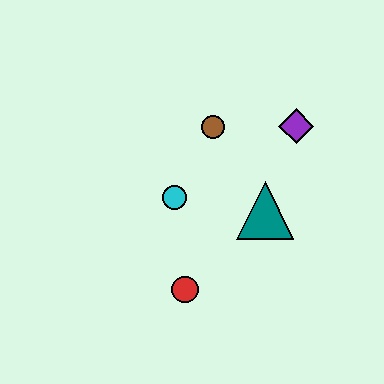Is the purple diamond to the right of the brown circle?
Yes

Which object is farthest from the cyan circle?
The purple diamond is farthest from the cyan circle.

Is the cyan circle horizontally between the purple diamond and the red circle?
No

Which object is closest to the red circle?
The cyan circle is closest to the red circle.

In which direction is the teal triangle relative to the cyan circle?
The teal triangle is to the right of the cyan circle.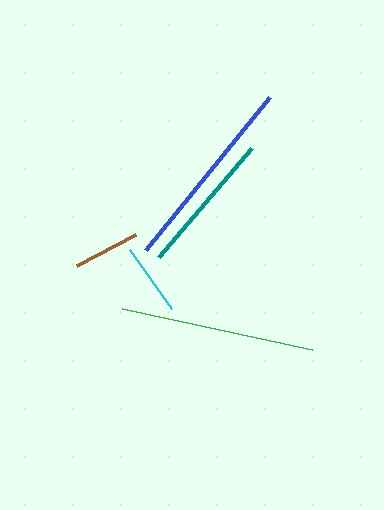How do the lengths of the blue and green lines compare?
The blue and green lines are approximately the same length.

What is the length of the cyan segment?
The cyan segment is approximately 72 pixels long.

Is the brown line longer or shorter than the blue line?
The blue line is longer than the brown line.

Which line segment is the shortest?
The brown line is the shortest at approximately 67 pixels.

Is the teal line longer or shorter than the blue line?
The blue line is longer than the teal line.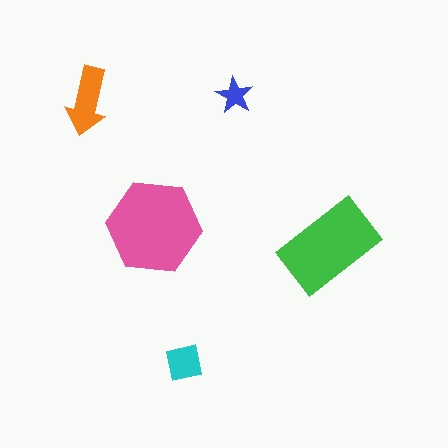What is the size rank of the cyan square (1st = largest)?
4th.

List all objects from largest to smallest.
The pink hexagon, the green rectangle, the orange arrow, the cyan square, the blue star.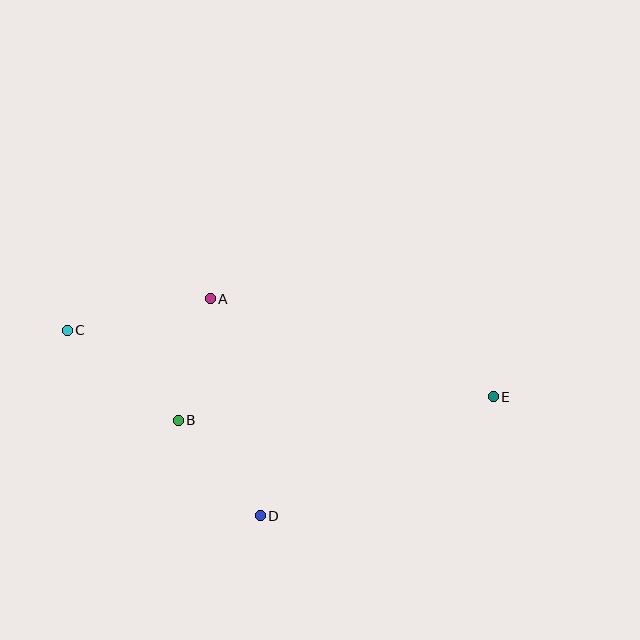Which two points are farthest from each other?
Points C and E are farthest from each other.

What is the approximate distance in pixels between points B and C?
The distance between B and C is approximately 143 pixels.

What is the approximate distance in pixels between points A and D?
The distance between A and D is approximately 223 pixels.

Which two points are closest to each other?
Points A and B are closest to each other.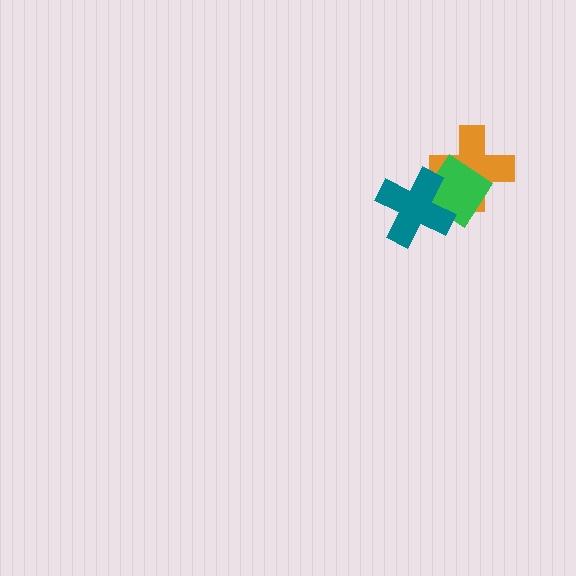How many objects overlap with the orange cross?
2 objects overlap with the orange cross.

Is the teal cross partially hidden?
No, no other shape covers it.